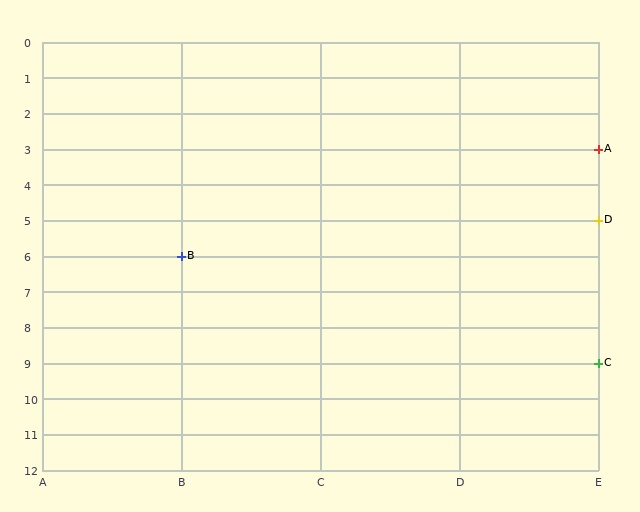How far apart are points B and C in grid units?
Points B and C are 3 columns and 3 rows apart (about 4.2 grid units diagonally).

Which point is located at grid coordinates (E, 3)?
Point A is at (E, 3).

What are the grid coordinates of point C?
Point C is at grid coordinates (E, 9).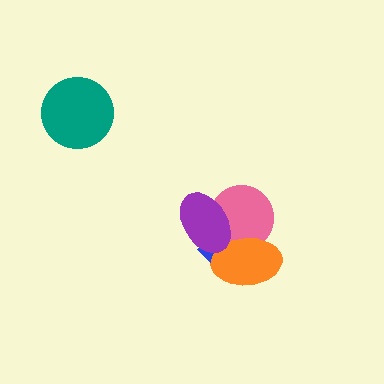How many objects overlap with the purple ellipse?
3 objects overlap with the purple ellipse.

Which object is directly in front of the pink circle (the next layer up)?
The orange ellipse is directly in front of the pink circle.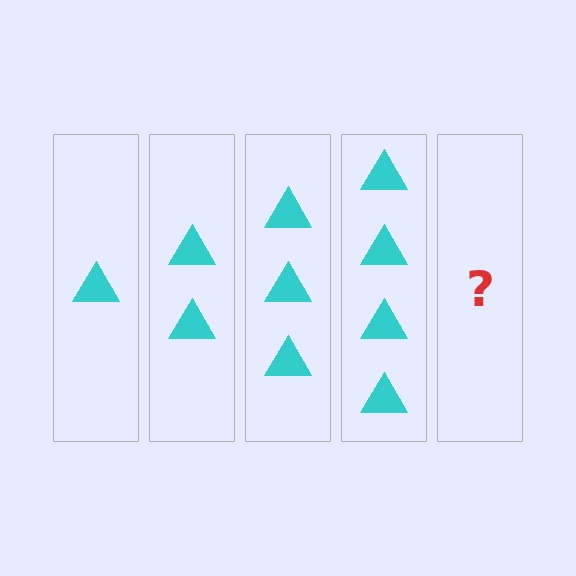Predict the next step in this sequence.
The next step is 5 triangles.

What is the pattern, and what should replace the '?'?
The pattern is that each step adds one more triangle. The '?' should be 5 triangles.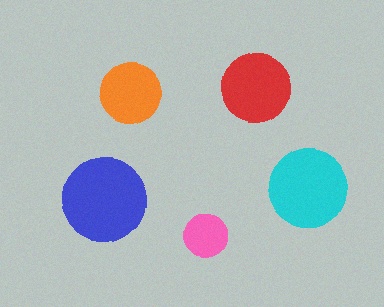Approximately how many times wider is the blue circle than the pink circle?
About 2 times wider.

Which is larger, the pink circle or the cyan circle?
The cyan one.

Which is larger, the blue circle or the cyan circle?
The blue one.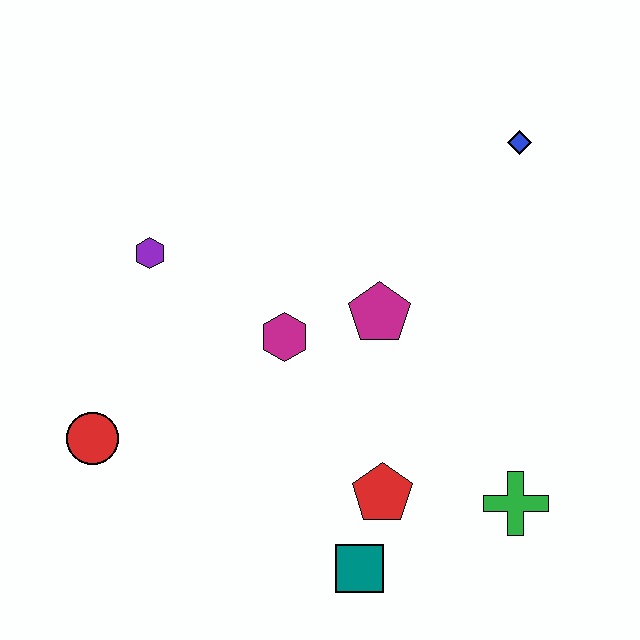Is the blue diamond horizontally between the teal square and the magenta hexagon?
No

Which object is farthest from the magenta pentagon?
The red circle is farthest from the magenta pentagon.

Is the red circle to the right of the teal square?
No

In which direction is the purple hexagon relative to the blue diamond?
The purple hexagon is to the left of the blue diamond.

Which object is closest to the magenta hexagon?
The magenta pentagon is closest to the magenta hexagon.